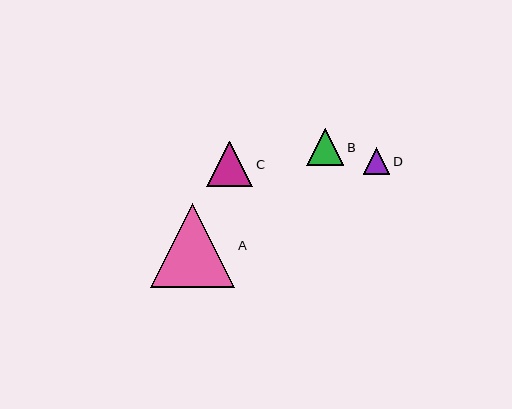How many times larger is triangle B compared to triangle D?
Triangle B is approximately 1.4 times the size of triangle D.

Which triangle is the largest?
Triangle A is the largest with a size of approximately 84 pixels.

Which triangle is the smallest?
Triangle D is the smallest with a size of approximately 26 pixels.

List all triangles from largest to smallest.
From largest to smallest: A, C, B, D.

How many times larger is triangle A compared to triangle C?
Triangle A is approximately 1.9 times the size of triangle C.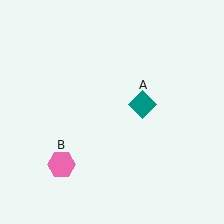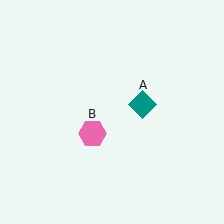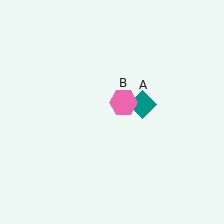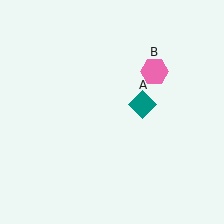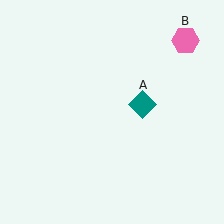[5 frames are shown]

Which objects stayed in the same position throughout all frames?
Teal diamond (object A) remained stationary.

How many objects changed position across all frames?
1 object changed position: pink hexagon (object B).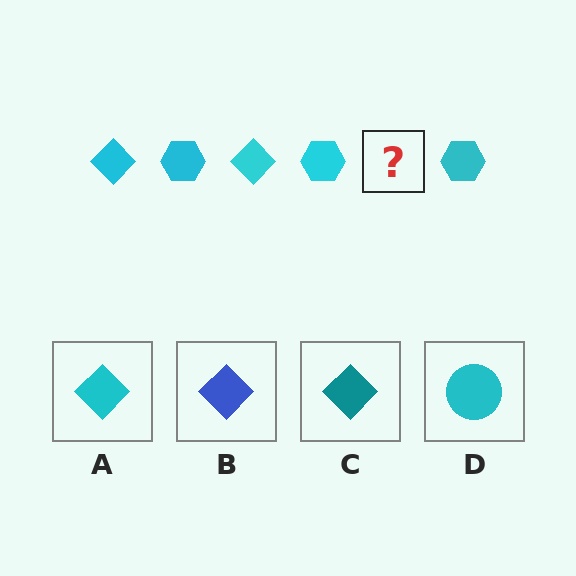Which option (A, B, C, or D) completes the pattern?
A.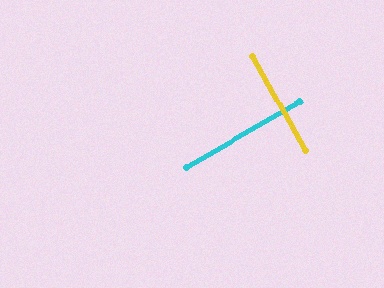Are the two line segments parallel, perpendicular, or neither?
Perpendicular — they meet at approximately 89°.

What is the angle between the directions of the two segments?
Approximately 89 degrees.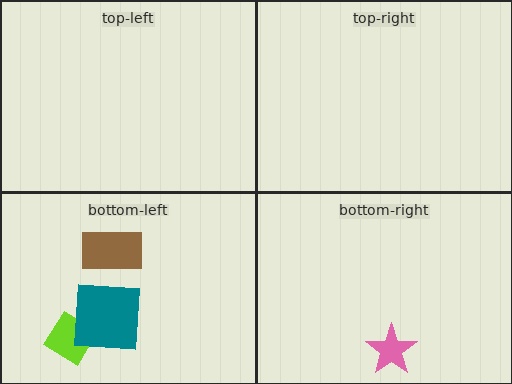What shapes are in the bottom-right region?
The pink star.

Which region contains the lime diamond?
The bottom-left region.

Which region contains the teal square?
The bottom-left region.